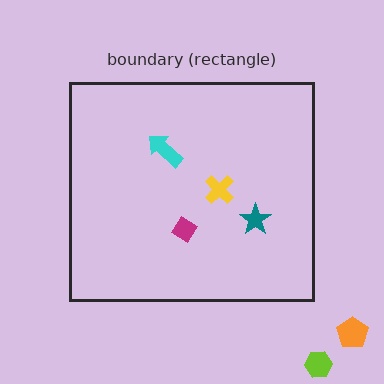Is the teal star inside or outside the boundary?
Inside.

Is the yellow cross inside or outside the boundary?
Inside.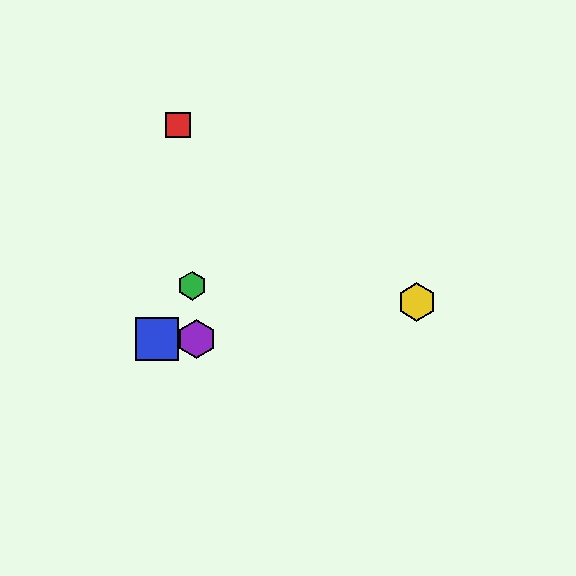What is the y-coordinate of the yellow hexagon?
The yellow hexagon is at y≈302.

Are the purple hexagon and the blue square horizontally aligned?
Yes, both are at y≈339.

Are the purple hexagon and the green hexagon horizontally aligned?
No, the purple hexagon is at y≈339 and the green hexagon is at y≈286.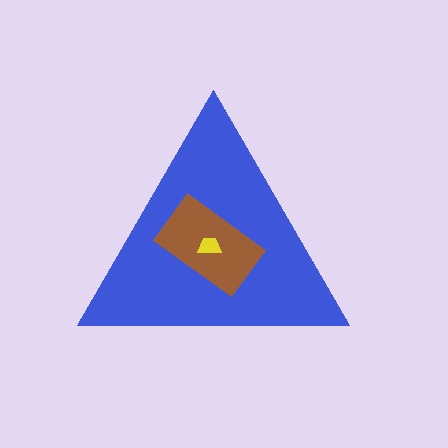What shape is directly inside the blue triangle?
The brown rectangle.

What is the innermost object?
The yellow trapezoid.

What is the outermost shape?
The blue triangle.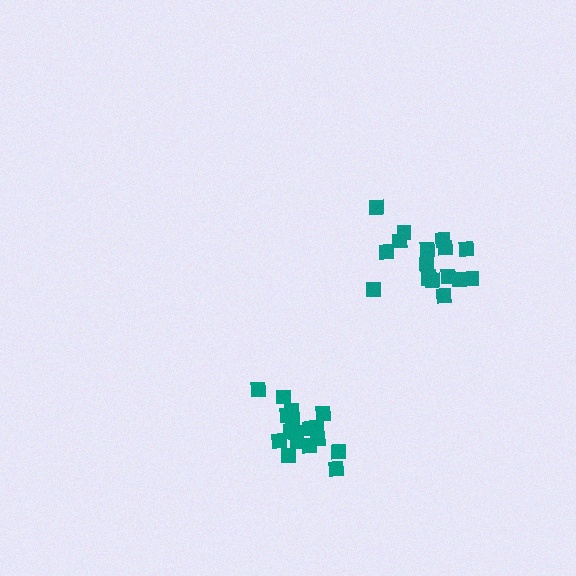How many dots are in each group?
Group 1: 17 dots, Group 2: 19 dots (36 total).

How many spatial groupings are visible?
There are 2 spatial groupings.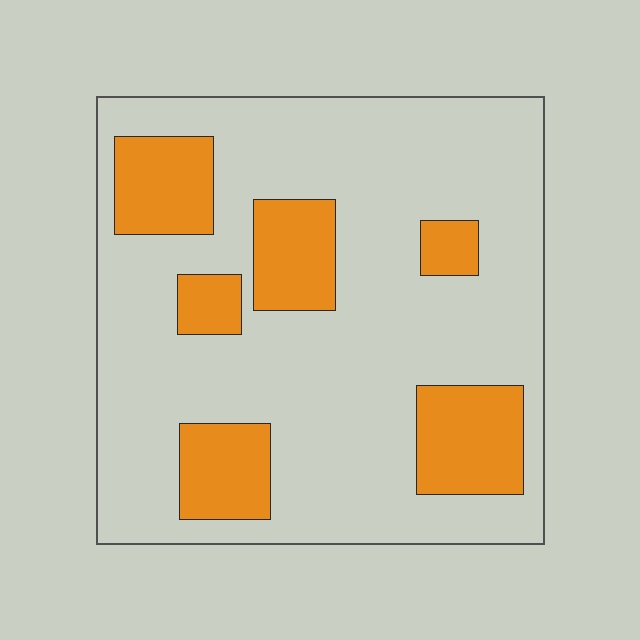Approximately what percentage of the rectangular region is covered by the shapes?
Approximately 25%.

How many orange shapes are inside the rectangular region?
6.